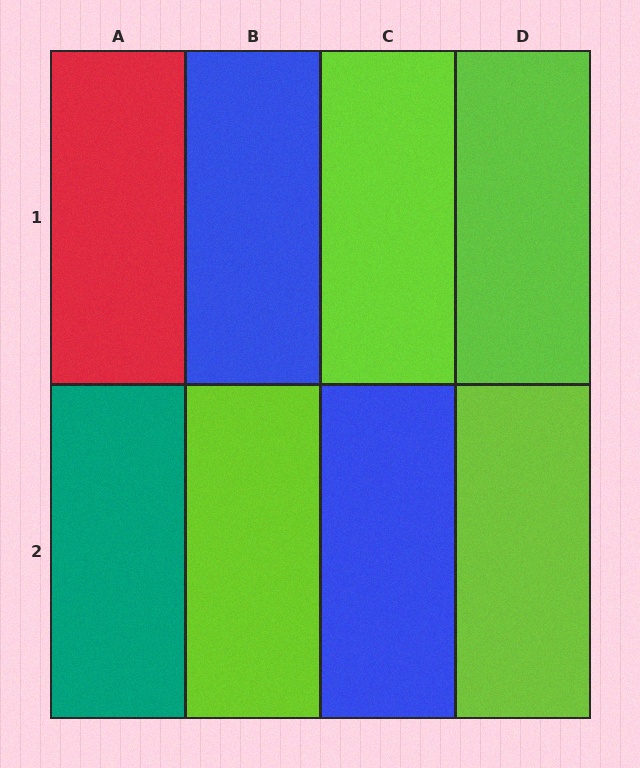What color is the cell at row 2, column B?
Lime.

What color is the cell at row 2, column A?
Teal.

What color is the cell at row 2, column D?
Lime.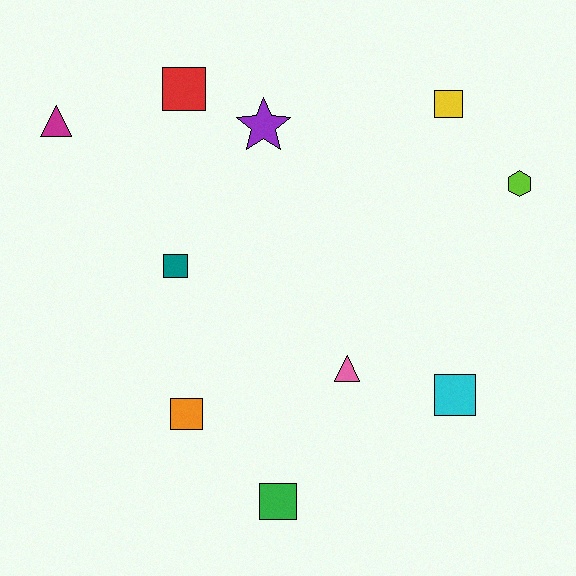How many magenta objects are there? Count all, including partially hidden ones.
There is 1 magenta object.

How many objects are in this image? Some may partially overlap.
There are 10 objects.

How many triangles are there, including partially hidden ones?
There are 2 triangles.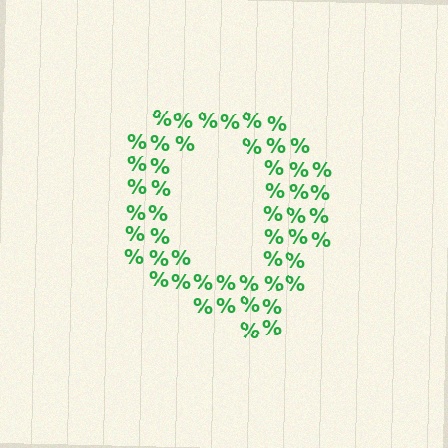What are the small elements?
The small elements are percent signs.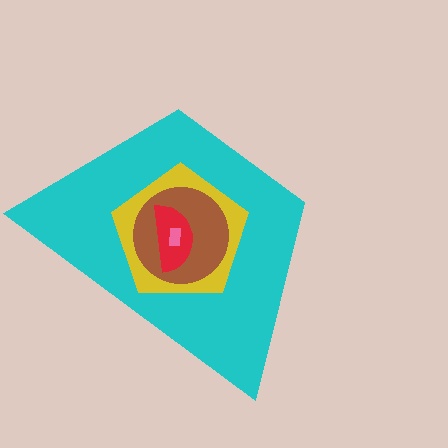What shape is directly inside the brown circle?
The red semicircle.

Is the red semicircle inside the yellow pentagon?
Yes.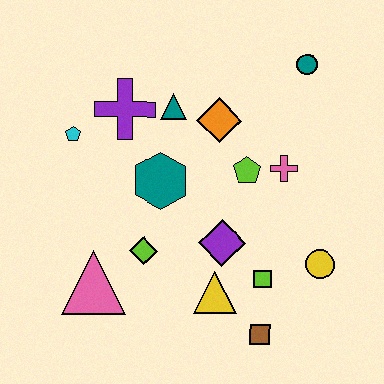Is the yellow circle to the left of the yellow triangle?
No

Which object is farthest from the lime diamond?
The teal circle is farthest from the lime diamond.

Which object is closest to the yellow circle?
The lime square is closest to the yellow circle.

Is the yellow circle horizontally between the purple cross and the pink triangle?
No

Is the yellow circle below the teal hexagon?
Yes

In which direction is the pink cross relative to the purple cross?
The pink cross is to the right of the purple cross.